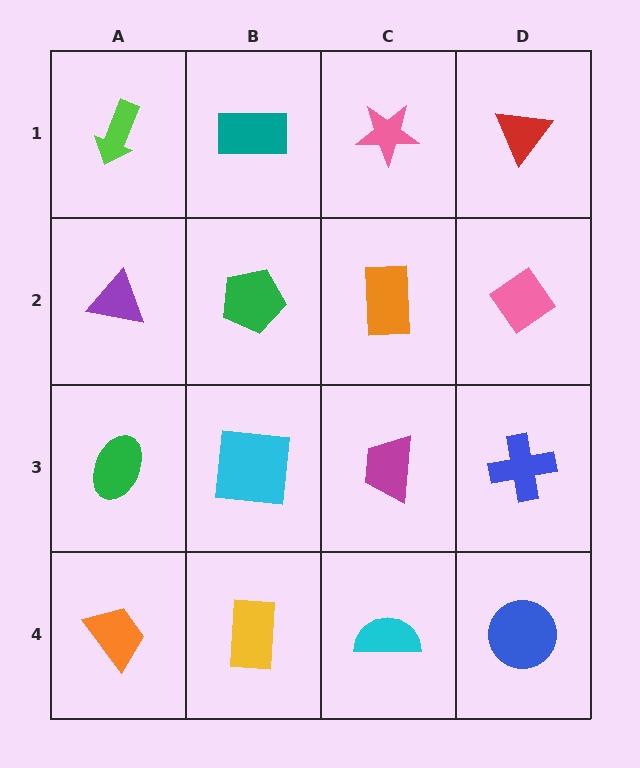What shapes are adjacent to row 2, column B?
A teal rectangle (row 1, column B), a cyan square (row 3, column B), a purple triangle (row 2, column A), an orange rectangle (row 2, column C).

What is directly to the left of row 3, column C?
A cyan square.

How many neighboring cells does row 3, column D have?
3.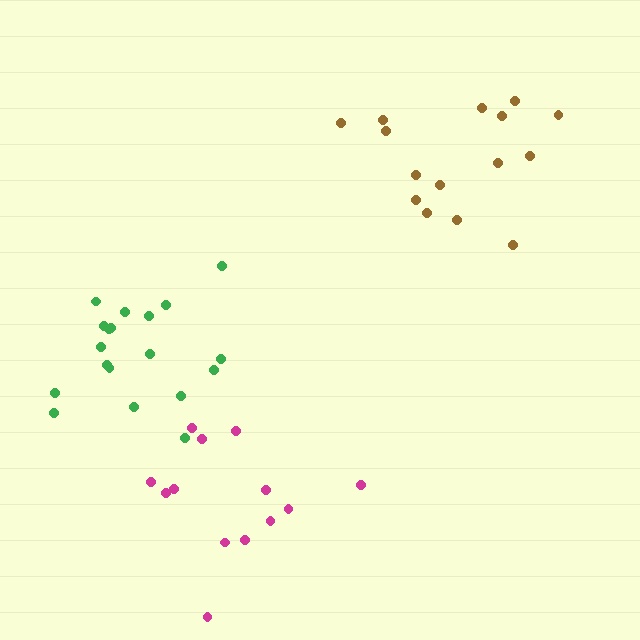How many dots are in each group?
Group 1: 15 dots, Group 2: 19 dots, Group 3: 13 dots (47 total).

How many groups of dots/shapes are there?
There are 3 groups.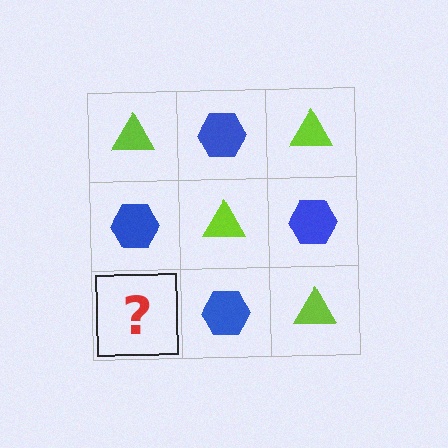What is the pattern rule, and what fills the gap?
The rule is that it alternates lime triangle and blue hexagon in a checkerboard pattern. The gap should be filled with a lime triangle.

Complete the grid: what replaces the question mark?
The question mark should be replaced with a lime triangle.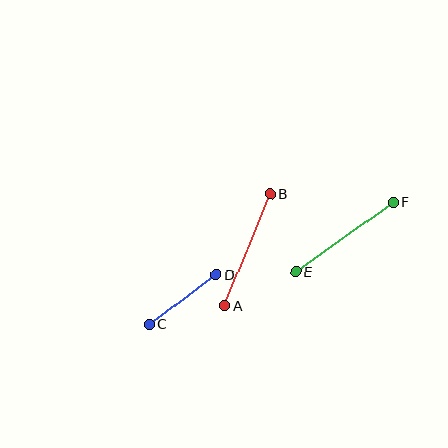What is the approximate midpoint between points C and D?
The midpoint is at approximately (183, 300) pixels.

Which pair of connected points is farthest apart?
Points A and B are farthest apart.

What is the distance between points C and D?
The distance is approximately 84 pixels.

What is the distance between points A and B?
The distance is approximately 121 pixels.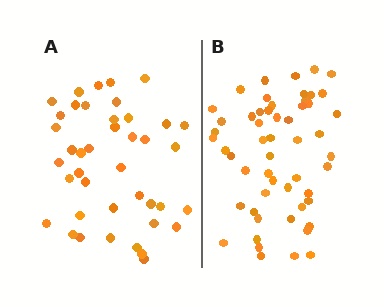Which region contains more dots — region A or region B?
Region B (the right region) has more dots.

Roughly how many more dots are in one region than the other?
Region B has approximately 15 more dots than region A.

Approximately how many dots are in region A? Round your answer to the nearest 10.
About 40 dots. (The exact count is 41, which rounds to 40.)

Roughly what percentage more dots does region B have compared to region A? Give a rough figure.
About 30% more.